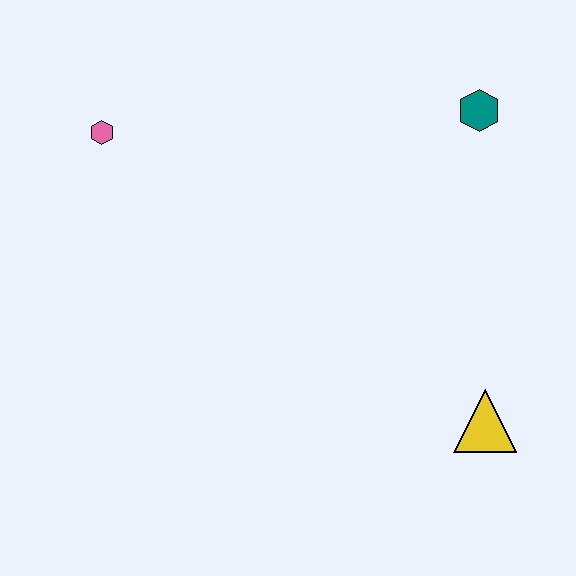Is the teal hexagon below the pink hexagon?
No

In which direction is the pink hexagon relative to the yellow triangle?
The pink hexagon is to the left of the yellow triangle.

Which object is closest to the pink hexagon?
The teal hexagon is closest to the pink hexagon.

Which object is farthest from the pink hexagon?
The yellow triangle is farthest from the pink hexagon.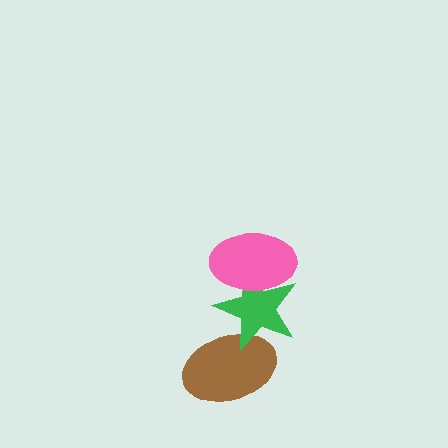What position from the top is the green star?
The green star is 2nd from the top.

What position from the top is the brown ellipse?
The brown ellipse is 3rd from the top.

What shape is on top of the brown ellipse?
The green star is on top of the brown ellipse.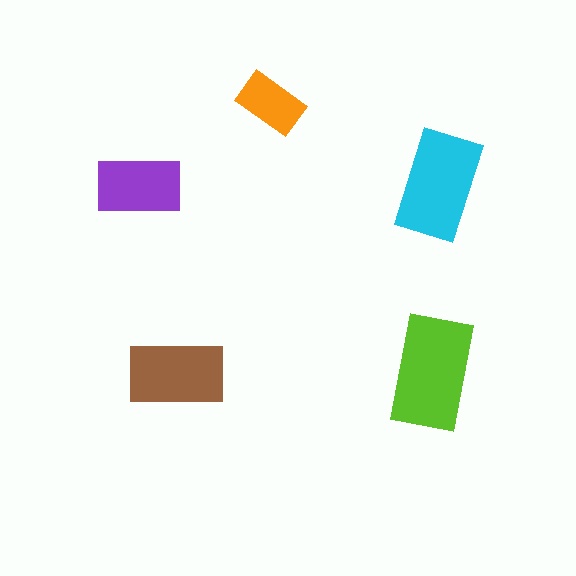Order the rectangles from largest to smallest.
the lime one, the cyan one, the brown one, the purple one, the orange one.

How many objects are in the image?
There are 5 objects in the image.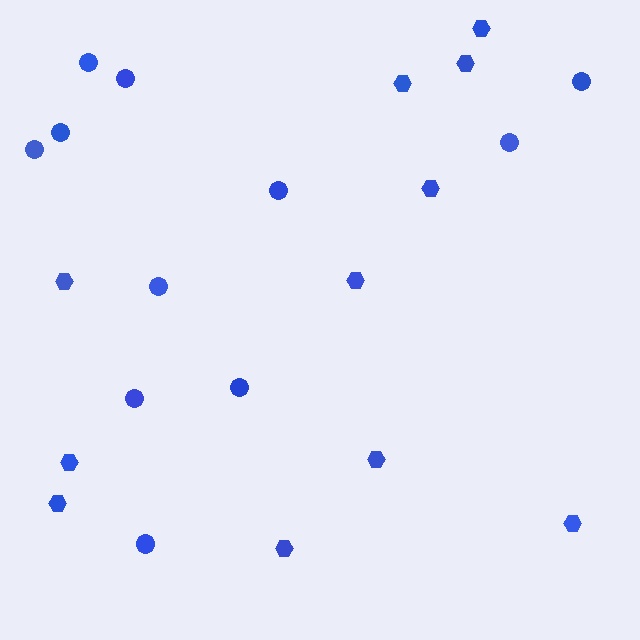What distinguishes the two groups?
There are 2 groups: one group of hexagons (11) and one group of circles (11).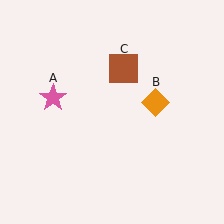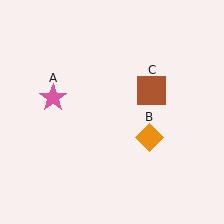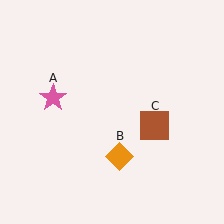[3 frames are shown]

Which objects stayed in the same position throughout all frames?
Pink star (object A) remained stationary.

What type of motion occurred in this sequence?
The orange diamond (object B), brown square (object C) rotated clockwise around the center of the scene.